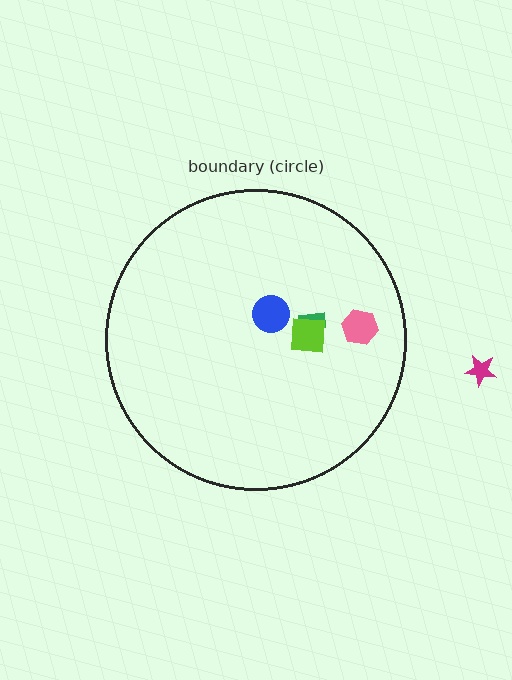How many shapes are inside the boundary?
4 inside, 1 outside.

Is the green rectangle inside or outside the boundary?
Inside.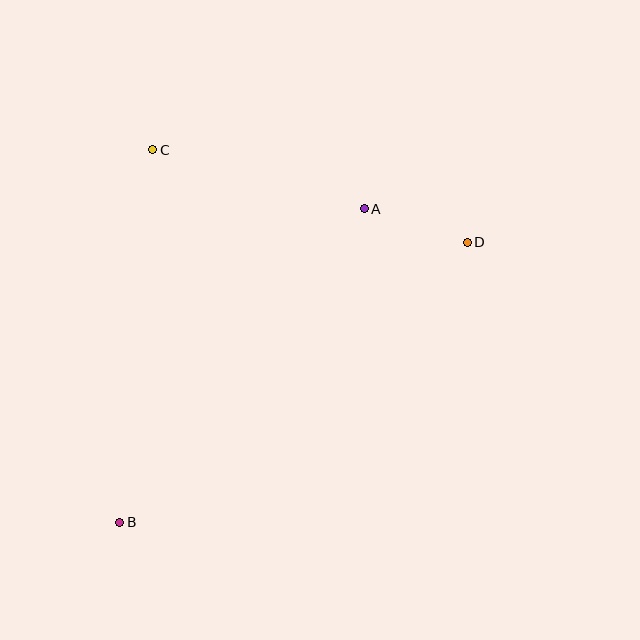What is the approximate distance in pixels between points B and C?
The distance between B and C is approximately 374 pixels.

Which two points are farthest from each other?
Points B and D are farthest from each other.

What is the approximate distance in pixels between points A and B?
The distance between A and B is approximately 398 pixels.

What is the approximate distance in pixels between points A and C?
The distance between A and C is approximately 220 pixels.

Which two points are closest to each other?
Points A and D are closest to each other.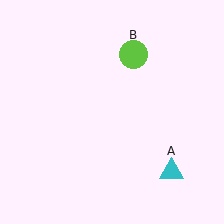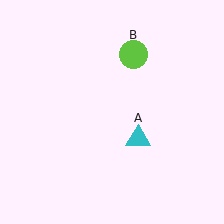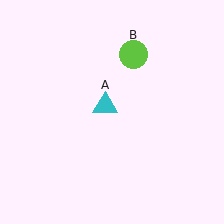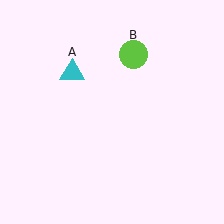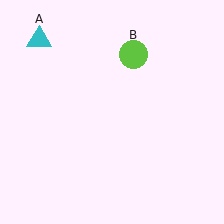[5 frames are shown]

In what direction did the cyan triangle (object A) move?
The cyan triangle (object A) moved up and to the left.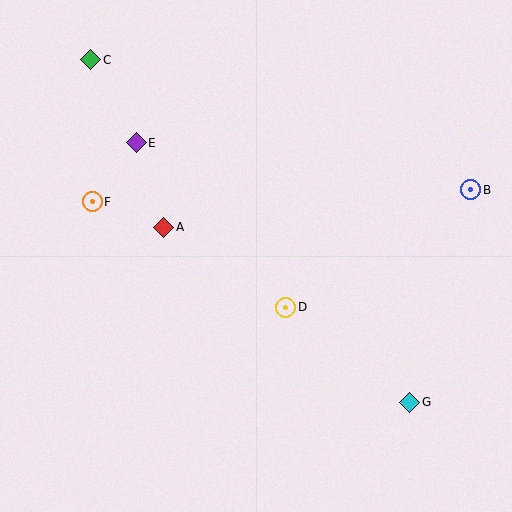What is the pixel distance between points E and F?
The distance between E and F is 73 pixels.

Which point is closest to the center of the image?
Point D at (286, 307) is closest to the center.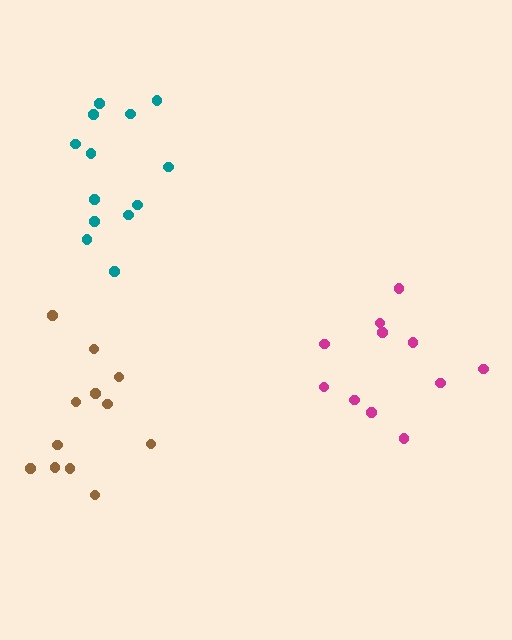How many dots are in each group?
Group 1: 13 dots, Group 2: 11 dots, Group 3: 12 dots (36 total).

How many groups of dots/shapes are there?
There are 3 groups.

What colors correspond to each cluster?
The clusters are colored: teal, magenta, brown.